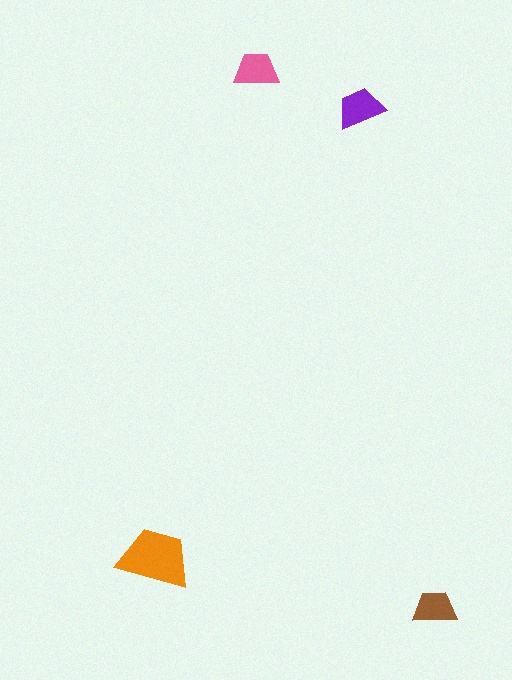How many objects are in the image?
There are 4 objects in the image.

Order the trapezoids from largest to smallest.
the orange one, the purple one, the pink one, the brown one.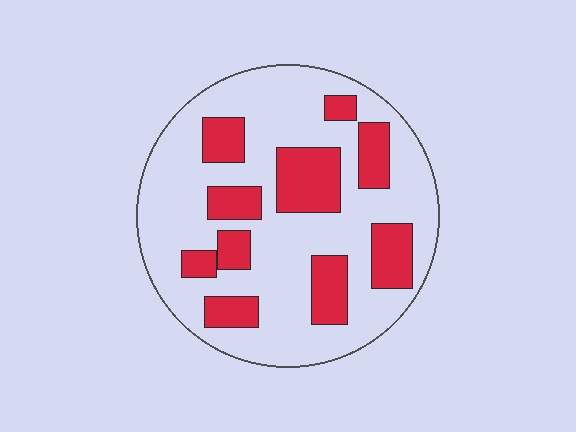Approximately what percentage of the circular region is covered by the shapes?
Approximately 30%.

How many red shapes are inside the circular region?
10.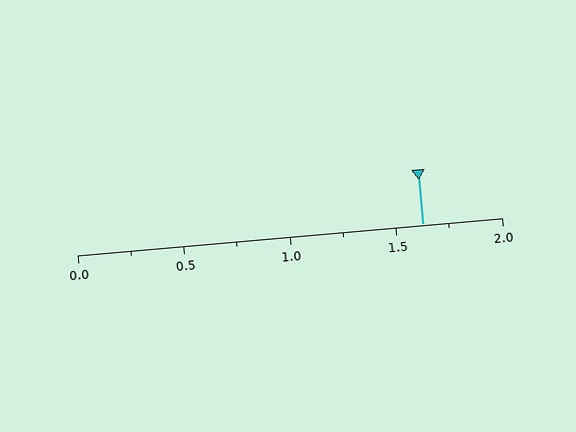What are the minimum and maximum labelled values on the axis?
The axis runs from 0.0 to 2.0.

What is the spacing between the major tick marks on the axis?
The major ticks are spaced 0.5 apart.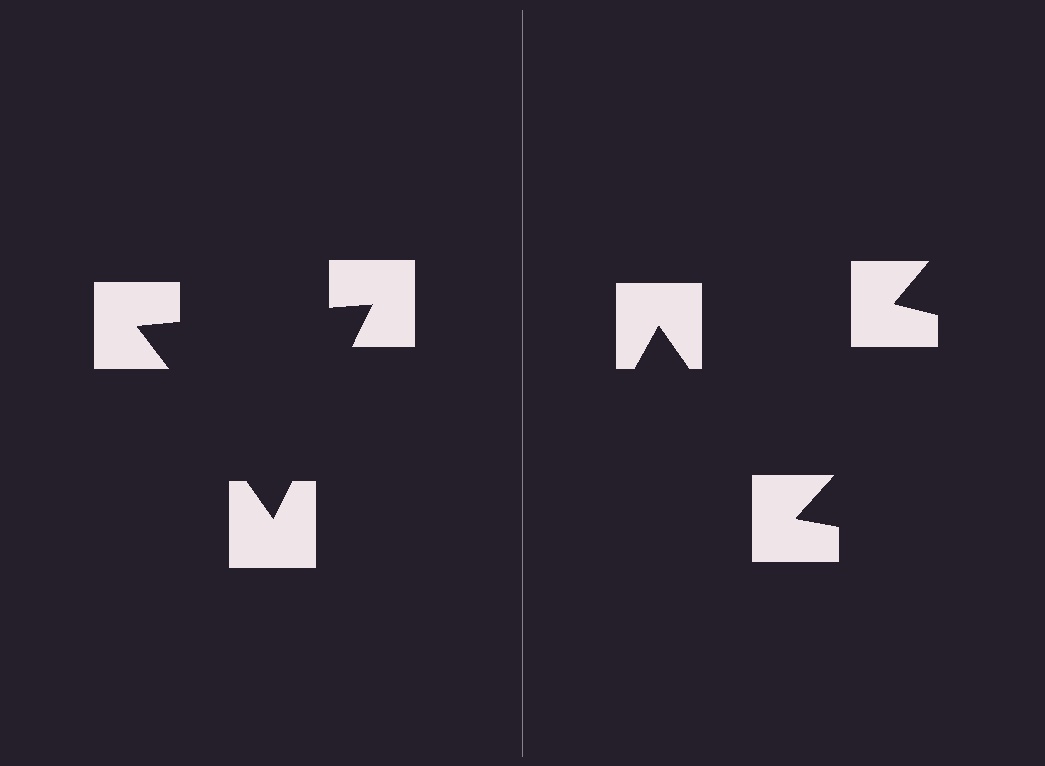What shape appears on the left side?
An illusory triangle.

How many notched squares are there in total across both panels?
6 — 3 on each side.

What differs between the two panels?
The notched squares are positioned identically on both sides; only the wedge orientations differ. On the left they align to a triangle; on the right they are misaligned.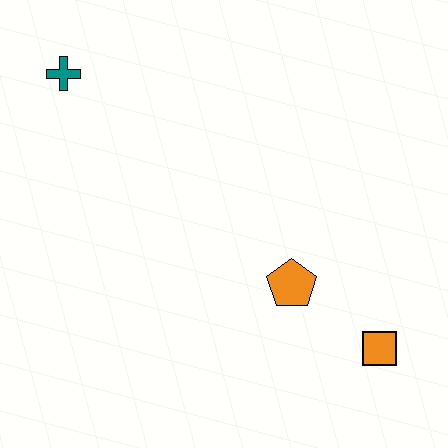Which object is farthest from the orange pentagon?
The teal cross is farthest from the orange pentagon.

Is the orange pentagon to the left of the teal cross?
No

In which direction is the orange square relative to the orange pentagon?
The orange square is to the right of the orange pentagon.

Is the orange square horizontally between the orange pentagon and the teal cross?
No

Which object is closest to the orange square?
The orange pentagon is closest to the orange square.